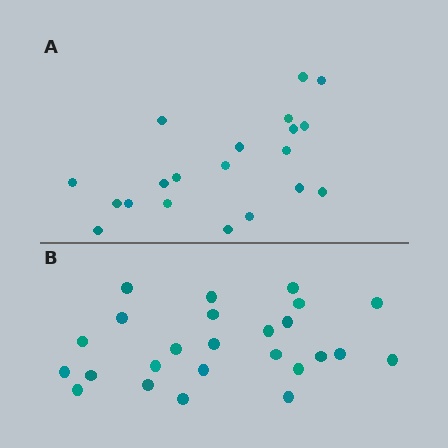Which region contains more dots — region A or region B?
Region B (the bottom region) has more dots.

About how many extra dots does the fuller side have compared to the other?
Region B has about 5 more dots than region A.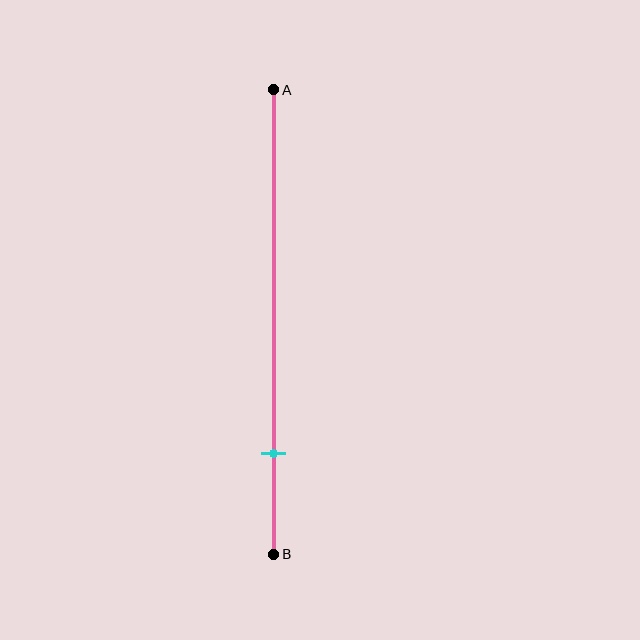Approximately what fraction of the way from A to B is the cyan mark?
The cyan mark is approximately 80% of the way from A to B.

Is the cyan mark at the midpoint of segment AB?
No, the mark is at about 80% from A, not at the 50% midpoint.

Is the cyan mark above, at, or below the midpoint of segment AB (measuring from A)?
The cyan mark is below the midpoint of segment AB.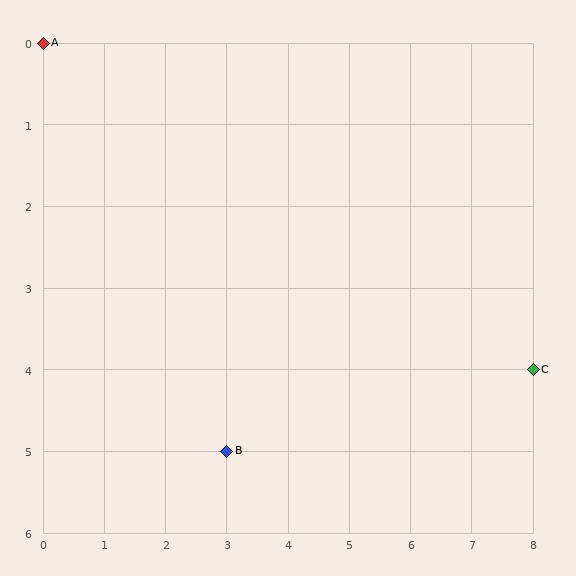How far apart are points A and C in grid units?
Points A and C are 8 columns and 4 rows apart (about 8.9 grid units diagonally).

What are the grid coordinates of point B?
Point B is at grid coordinates (3, 5).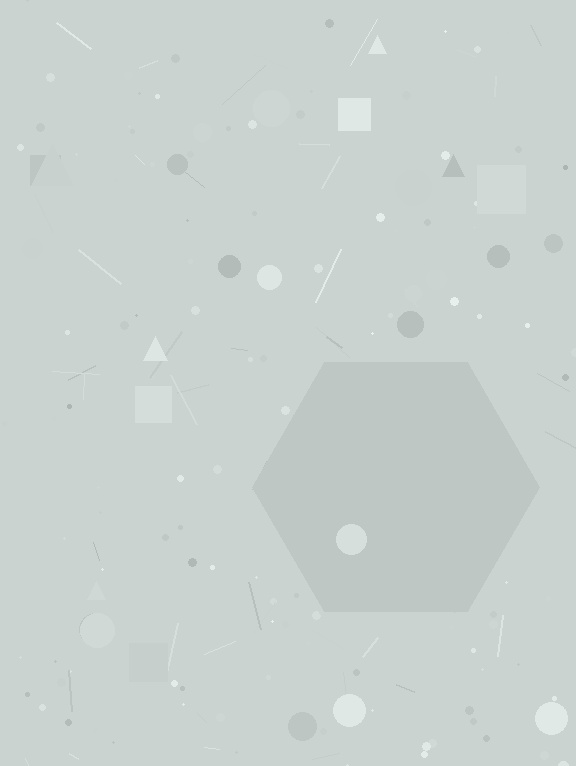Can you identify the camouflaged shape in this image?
The camouflaged shape is a hexagon.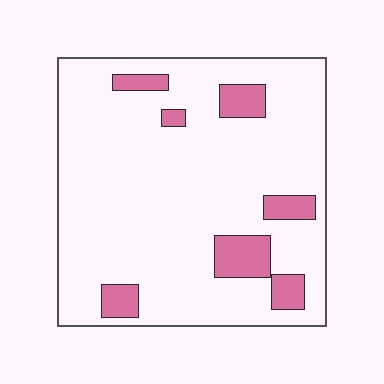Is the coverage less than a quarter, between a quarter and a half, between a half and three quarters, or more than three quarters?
Less than a quarter.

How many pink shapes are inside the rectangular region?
7.